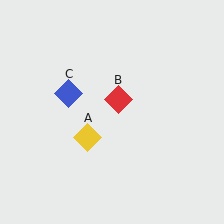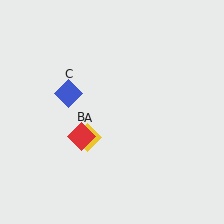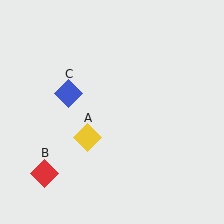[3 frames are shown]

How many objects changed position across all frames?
1 object changed position: red diamond (object B).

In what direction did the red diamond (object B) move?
The red diamond (object B) moved down and to the left.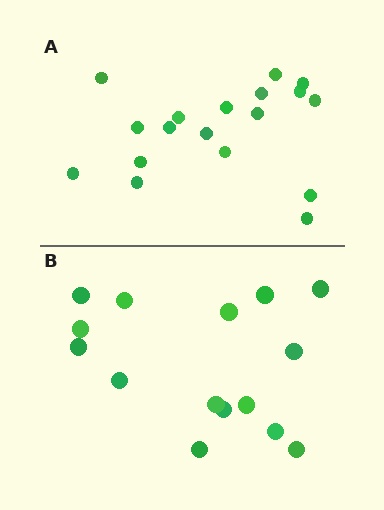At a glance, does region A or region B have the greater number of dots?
Region A (the top region) has more dots.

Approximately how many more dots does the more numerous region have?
Region A has just a few more — roughly 2 or 3 more dots than region B.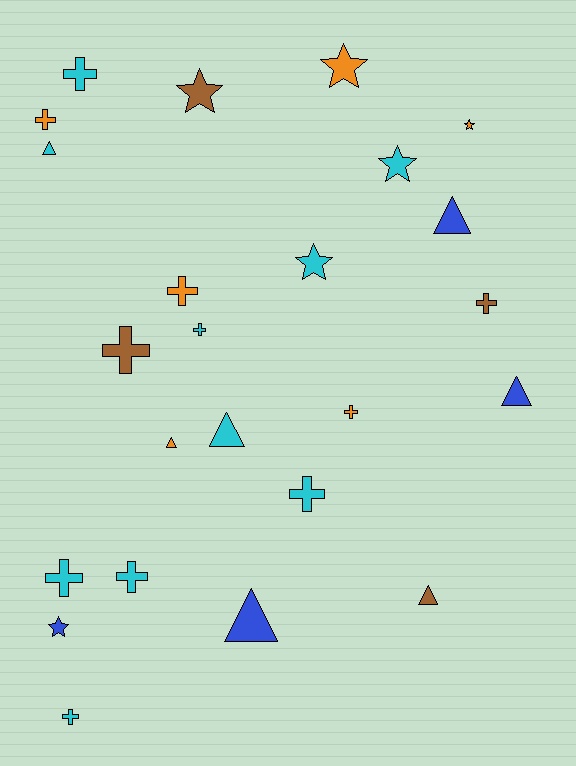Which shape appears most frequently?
Cross, with 11 objects.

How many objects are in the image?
There are 24 objects.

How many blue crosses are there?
There are no blue crosses.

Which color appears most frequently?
Cyan, with 10 objects.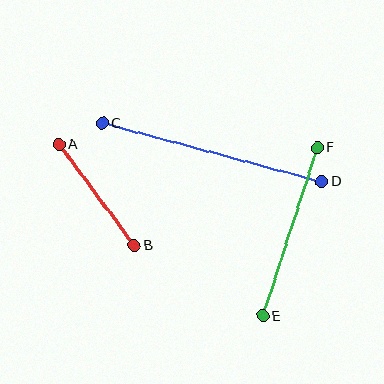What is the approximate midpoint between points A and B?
The midpoint is at approximately (97, 195) pixels.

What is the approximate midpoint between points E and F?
The midpoint is at approximately (290, 232) pixels.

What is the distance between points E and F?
The distance is approximately 177 pixels.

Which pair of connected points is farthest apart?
Points C and D are farthest apart.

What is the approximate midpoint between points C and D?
The midpoint is at approximately (212, 152) pixels.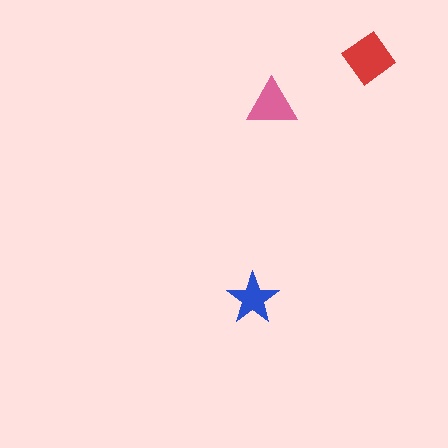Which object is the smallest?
The blue star.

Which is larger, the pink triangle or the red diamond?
The red diamond.